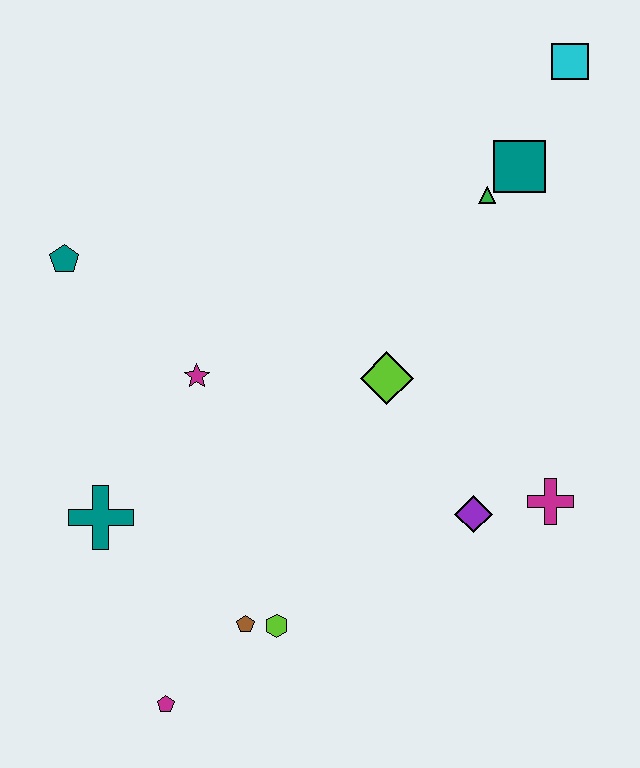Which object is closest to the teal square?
The green triangle is closest to the teal square.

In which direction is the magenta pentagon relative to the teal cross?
The magenta pentagon is below the teal cross.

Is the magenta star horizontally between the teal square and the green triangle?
No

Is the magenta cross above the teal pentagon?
No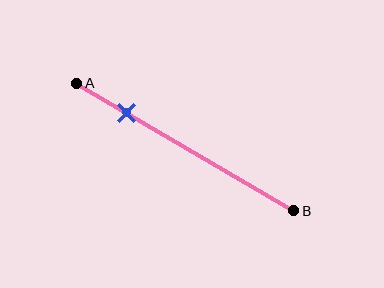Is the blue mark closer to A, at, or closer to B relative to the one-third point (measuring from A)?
The blue mark is closer to point A than the one-third point of segment AB.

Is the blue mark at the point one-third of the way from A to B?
No, the mark is at about 25% from A, not at the 33% one-third point.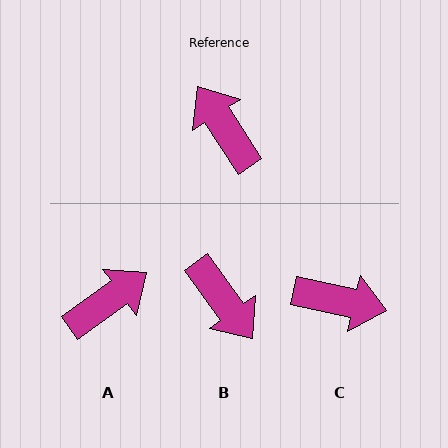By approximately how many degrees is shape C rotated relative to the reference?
Approximately 136 degrees clockwise.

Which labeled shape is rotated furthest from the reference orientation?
B, about 177 degrees away.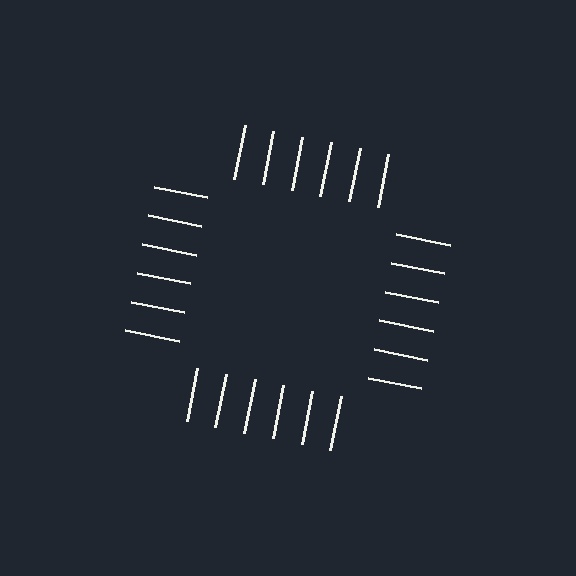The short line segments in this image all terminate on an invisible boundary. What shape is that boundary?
An illusory square — the line segments terminate on its edges but no continuous stroke is drawn.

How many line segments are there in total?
24 — 6 along each of the 4 edges.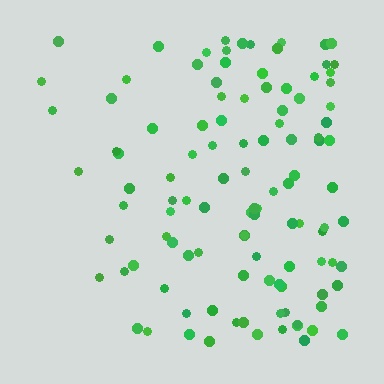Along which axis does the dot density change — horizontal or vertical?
Horizontal.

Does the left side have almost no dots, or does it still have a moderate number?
Still a moderate number, just noticeably fewer than the right.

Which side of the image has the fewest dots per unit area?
The left.